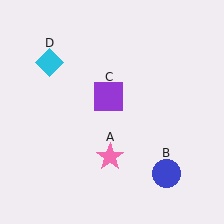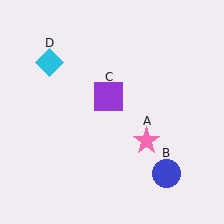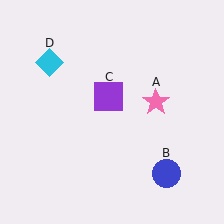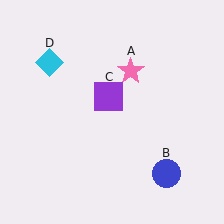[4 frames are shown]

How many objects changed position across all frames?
1 object changed position: pink star (object A).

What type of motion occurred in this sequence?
The pink star (object A) rotated counterclockwise around the center of the scene.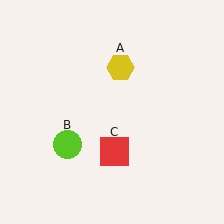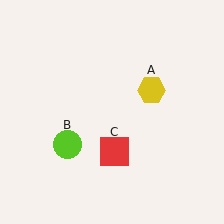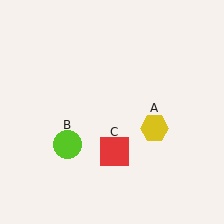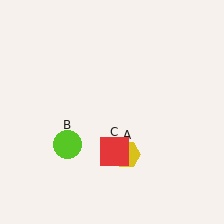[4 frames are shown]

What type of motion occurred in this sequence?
The yellow hexagon (object A) rotated clockwise around the center of the scene.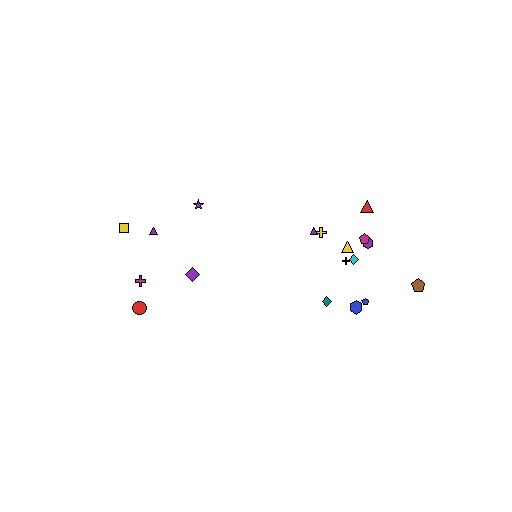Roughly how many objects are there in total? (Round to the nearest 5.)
Roughly 20 objects in total.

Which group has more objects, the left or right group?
The right group.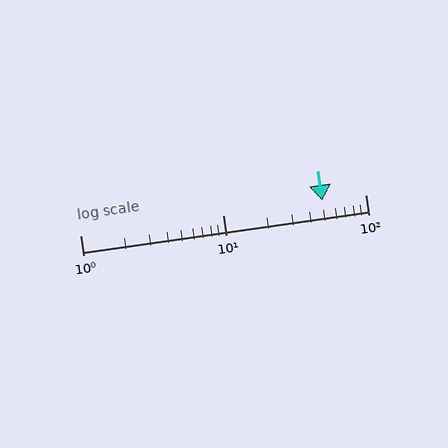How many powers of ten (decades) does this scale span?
The scale spans 2 decades, from 1 to 100.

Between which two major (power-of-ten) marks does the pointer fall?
The pointer is between 10 and 100.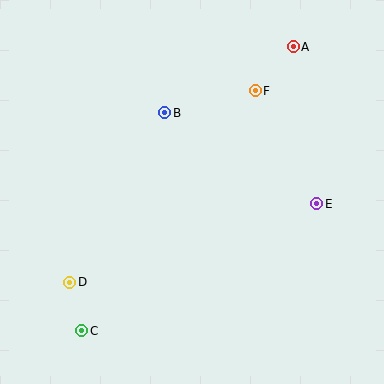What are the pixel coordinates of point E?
Point E is at (317, 204).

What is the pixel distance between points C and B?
The distance between C and B is 233 pixels.